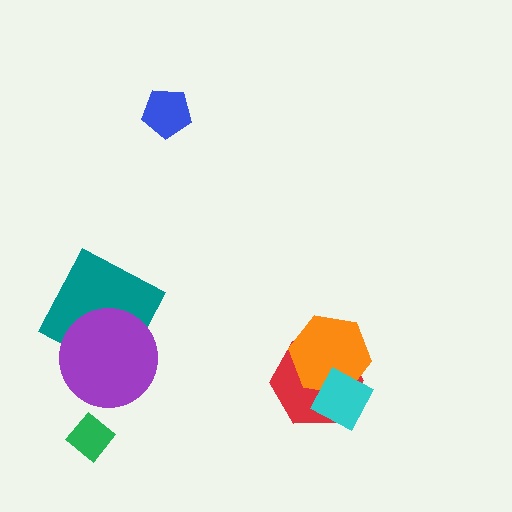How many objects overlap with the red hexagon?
2 objects overlap with the red hexagon.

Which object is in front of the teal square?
The purple circle is in front of the teal square.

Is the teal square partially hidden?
Yes, it is partially covered by another shape.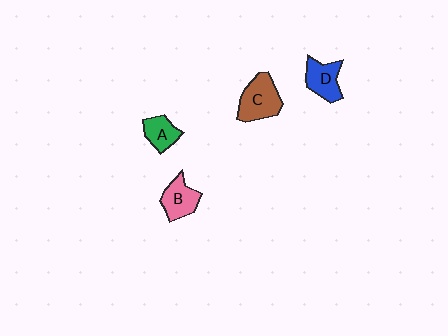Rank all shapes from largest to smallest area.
From largest to smallest: C (brown), D (blue), B (pink), A (green).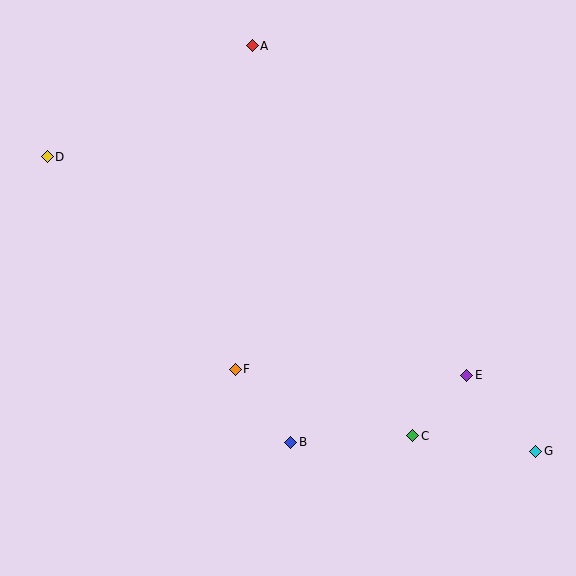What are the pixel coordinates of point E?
Point E is at (467, 375).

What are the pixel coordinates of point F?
Point F is at (235, 369).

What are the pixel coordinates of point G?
Point G is at (536, 451).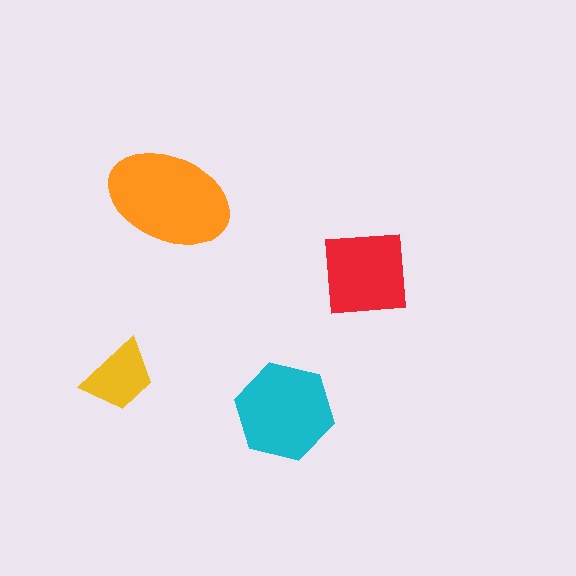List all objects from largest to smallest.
The orange ellipse, the cyan hexagon, the red square, the yellow trapezoid.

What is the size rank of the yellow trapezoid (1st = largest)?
4th.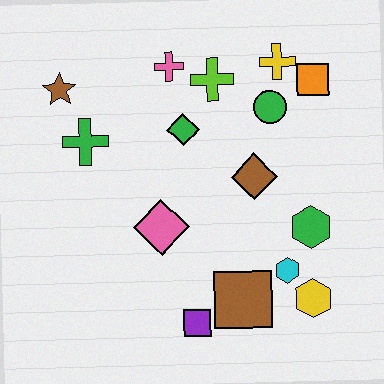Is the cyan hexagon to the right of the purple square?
Yes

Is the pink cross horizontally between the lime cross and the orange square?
No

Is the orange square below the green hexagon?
No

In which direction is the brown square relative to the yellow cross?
The brown square is below the yellow cross.